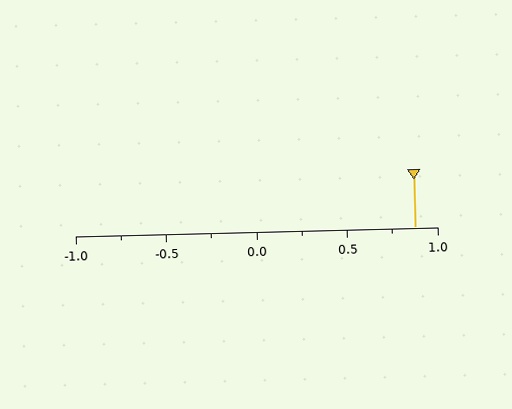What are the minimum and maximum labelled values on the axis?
The axis runs from -1.0 to 1.0.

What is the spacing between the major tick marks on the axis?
The major ticks are spaced 0.5 apart.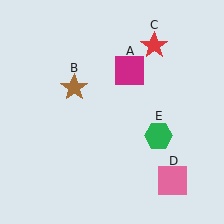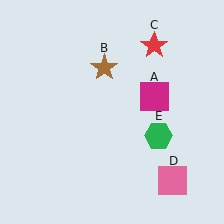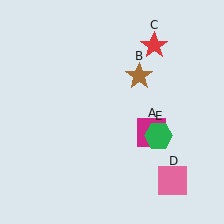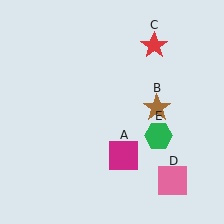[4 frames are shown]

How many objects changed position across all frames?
2 objects changed position: magenta square (object A), brown star (object B).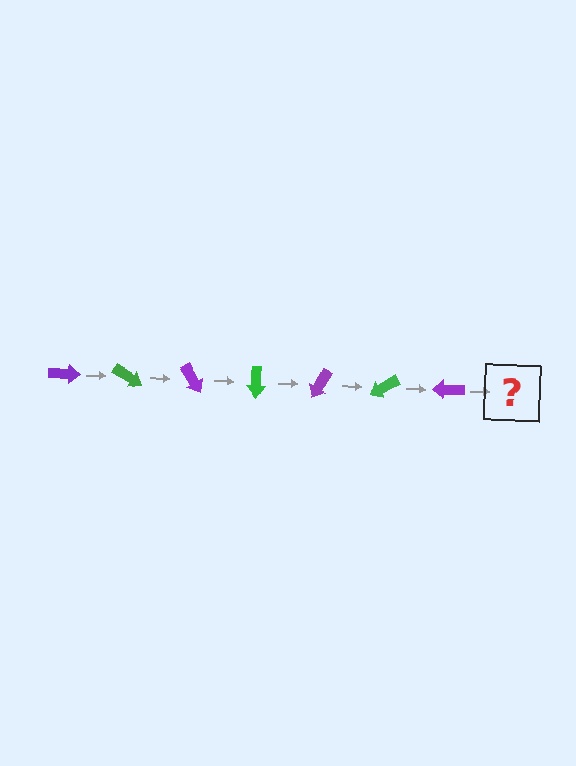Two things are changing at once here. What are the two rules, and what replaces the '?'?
The two rules are that it rotates 30 degrees each step and the color cycles through purple and green. The '?' should be a green arrow, rotated 210 degrees from the start.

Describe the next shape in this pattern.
It should be a green arrow, rotated 210 degrees from the start.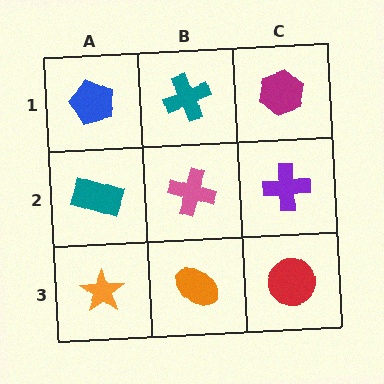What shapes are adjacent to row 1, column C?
A purple cross (row 2, column C), a teal cross (row 1, column B).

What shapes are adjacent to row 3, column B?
A pink cross (row 2, column B), an orange star (row 3, column A), a red circle (row 3, column C).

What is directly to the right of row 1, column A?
A teal cross.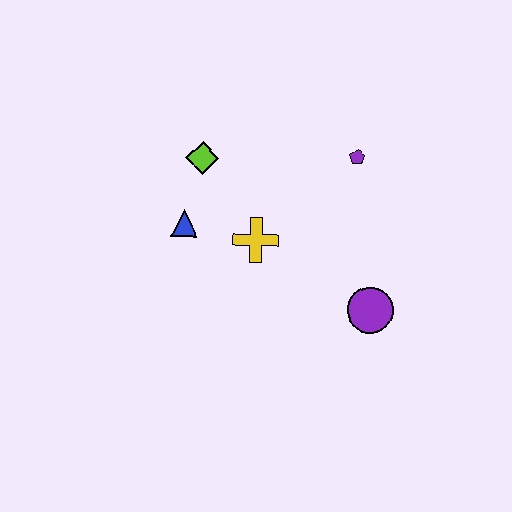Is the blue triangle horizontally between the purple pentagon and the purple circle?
No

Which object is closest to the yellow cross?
The blue triangle is closest to the yellow cross.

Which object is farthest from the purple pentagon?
The blue triangle is farthest from the purple pentagon.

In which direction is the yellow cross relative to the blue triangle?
The yellow cross is to the right of the blue triangle.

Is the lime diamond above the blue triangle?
Yes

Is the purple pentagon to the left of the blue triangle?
No